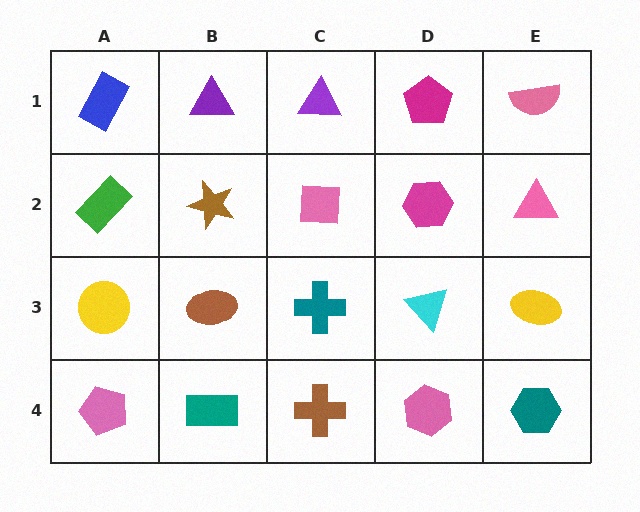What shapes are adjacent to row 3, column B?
A brown star (row 2, column B), a teal rectangle (row 4, column B), a yellow circle (row 3, column A), a teal cross (row 3, column C).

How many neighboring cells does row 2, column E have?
3.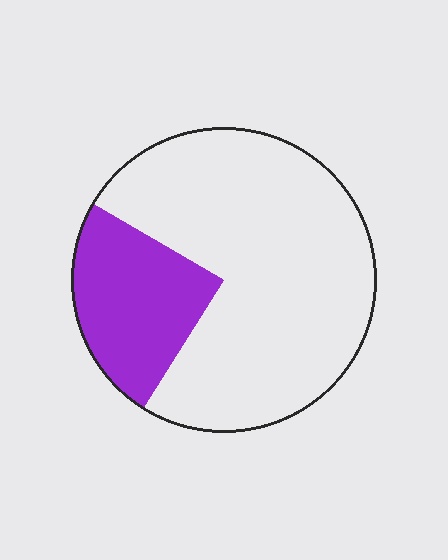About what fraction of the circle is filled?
About one quarter (1/4).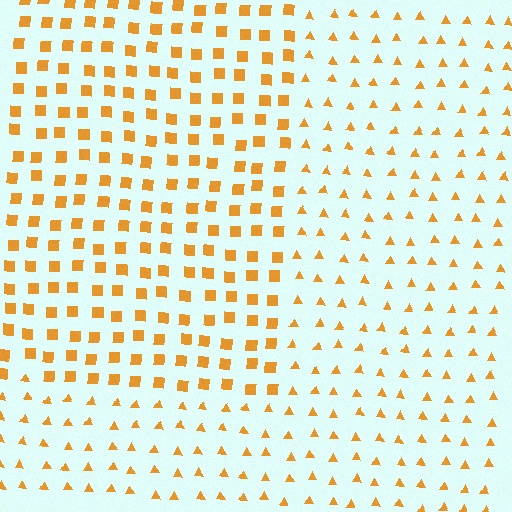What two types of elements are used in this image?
The image uses squares inside the rectangle region and triangles outside it.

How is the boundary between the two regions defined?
The boundary is defined by a change in element shape: squares inside vs. triangles outside. All elements share the same color and spacing.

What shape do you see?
I see a rectangle.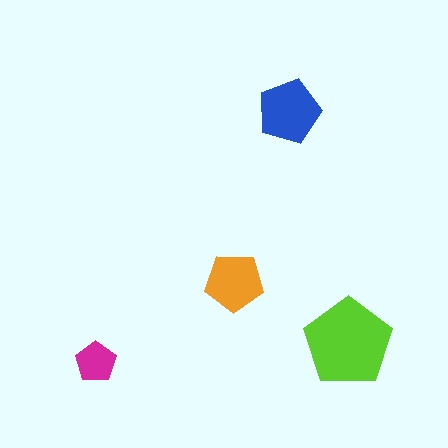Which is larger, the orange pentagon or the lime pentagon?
The lime one.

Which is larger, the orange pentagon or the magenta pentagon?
The orange one.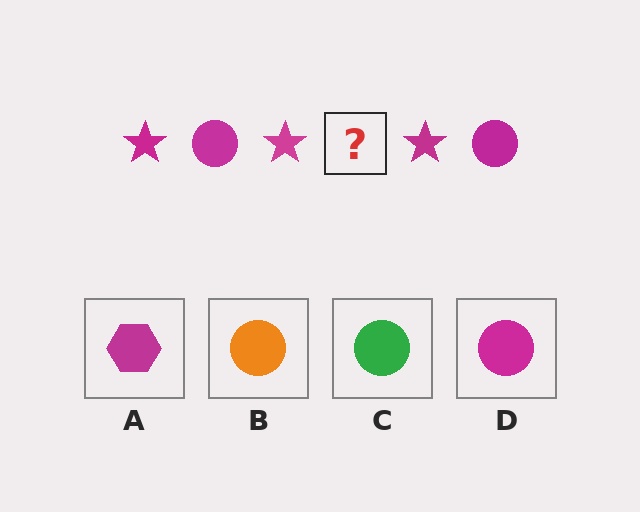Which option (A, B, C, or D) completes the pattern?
D.